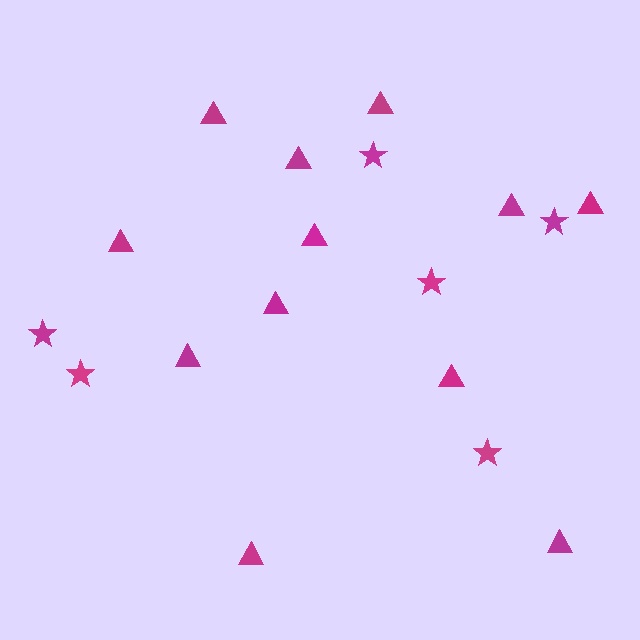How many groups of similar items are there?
There are 2 groups: one group of stars (6) and one group of triangles (12).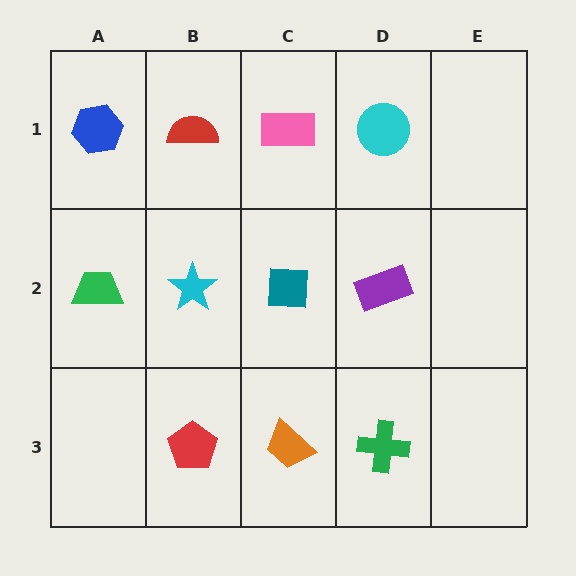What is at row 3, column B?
A red pentagon.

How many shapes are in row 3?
3 shapes.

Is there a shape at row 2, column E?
No, that cell is empty.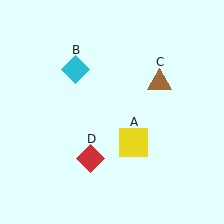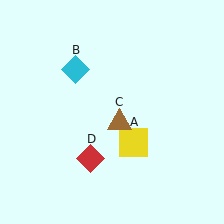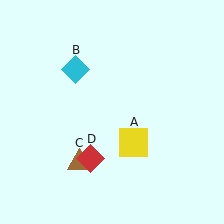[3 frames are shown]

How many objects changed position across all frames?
1 object changed position: brown triangle (object C).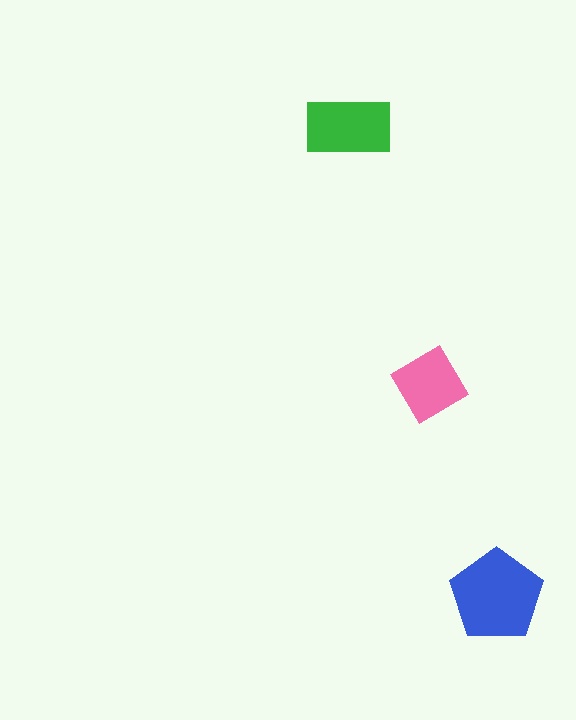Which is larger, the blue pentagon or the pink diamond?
The blue pentagon.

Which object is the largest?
The blue pentagon.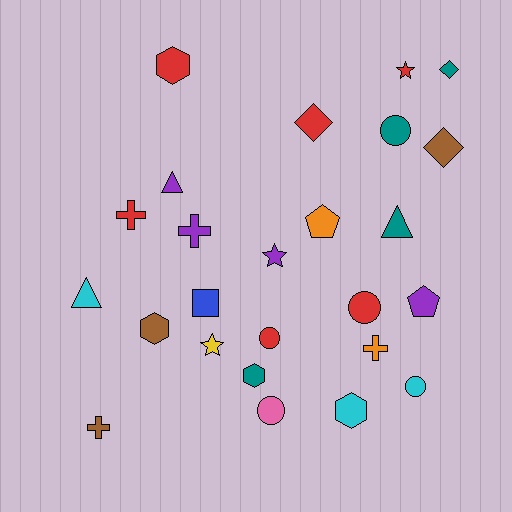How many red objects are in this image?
There are 6 red objects.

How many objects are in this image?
There are 25 objects.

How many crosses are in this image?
There are 4 crosses.